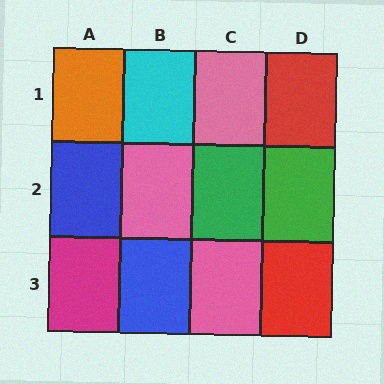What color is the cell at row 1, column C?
Pink.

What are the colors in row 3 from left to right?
Magenta, blue, pink, red.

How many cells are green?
2 cells are green.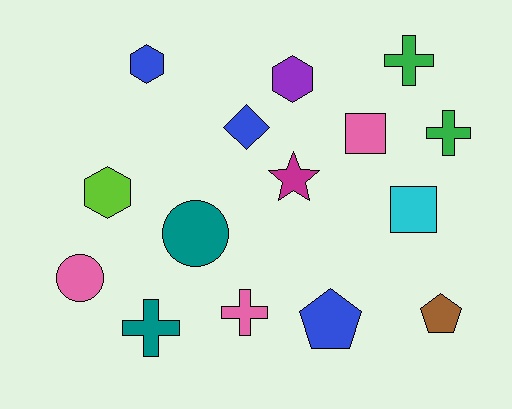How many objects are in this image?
There are 15 objects.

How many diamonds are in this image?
There is 1 diamond.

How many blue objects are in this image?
There are 3 blue objects.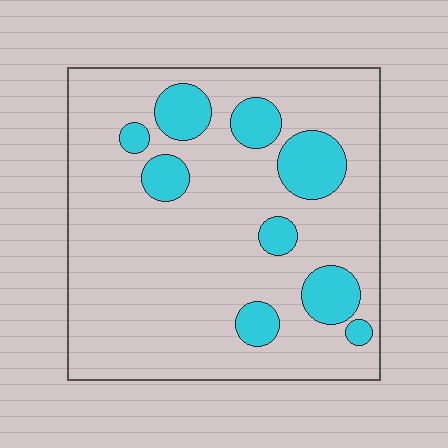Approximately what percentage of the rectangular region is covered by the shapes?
Approximately 20%.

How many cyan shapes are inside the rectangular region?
9.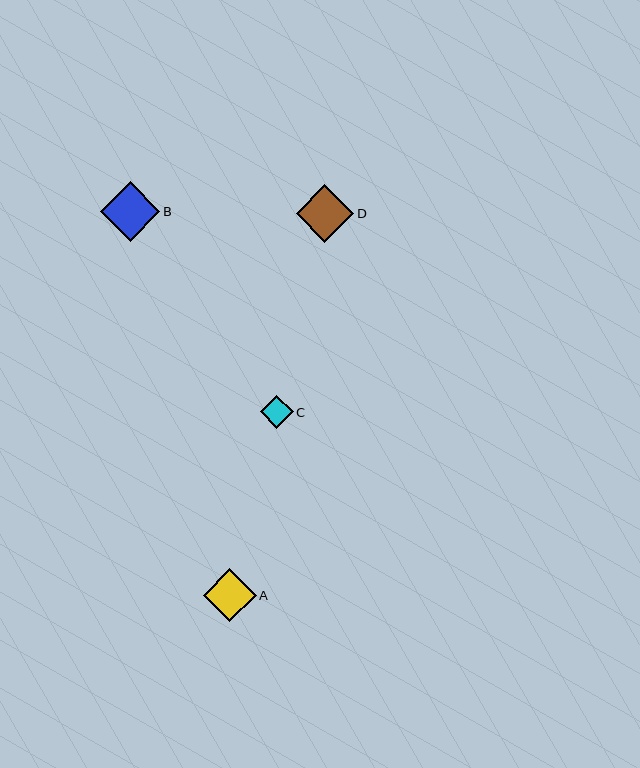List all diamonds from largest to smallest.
From largest to smallest: B, D, A, C.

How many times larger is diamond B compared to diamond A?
Diamond B is approximately 1.1 times the size of diamond A.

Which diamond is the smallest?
Diamond C is the smallest with a size of approximately 33 pixels.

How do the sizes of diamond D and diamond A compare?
Diamond D and diamond A are approximately the same size.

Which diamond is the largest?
Diamond B is the largest with a size of approximately 60 pixels.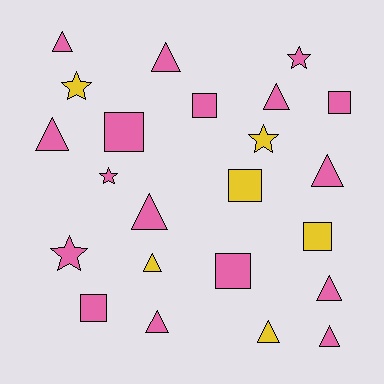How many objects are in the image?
There are 23 objects.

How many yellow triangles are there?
There are 2 yellow triangles.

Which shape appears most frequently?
Triangle, with 11 objects.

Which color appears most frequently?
Pink, with 17 objects.